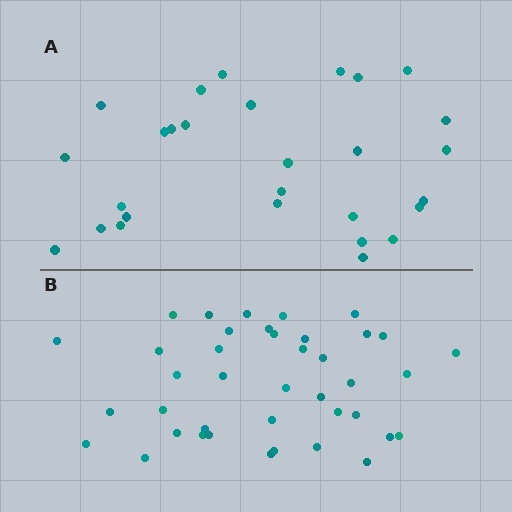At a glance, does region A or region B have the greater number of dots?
Region B (the bottom region) has more dots.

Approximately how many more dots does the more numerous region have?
Region B has roughly 12 or so more dots than region A.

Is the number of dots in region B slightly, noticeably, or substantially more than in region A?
Region B has noticeably more, but not dramatically so. The ratio is roughly 1.4 to 1.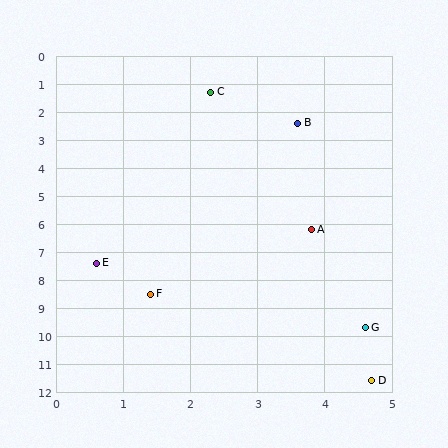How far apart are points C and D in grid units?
Points C and D are about 10.6 grid units apart.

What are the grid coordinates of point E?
Point E is at approximately (0.6, 7.4).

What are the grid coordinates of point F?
Point F is at approximately (1.4, 8.5).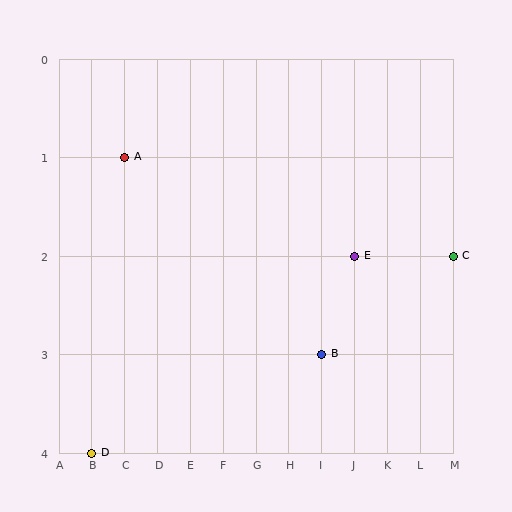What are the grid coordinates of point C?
Point C is at grid coordinates (M, 2).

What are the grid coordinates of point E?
Point E is at grid coordinates (J, 2).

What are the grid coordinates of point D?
Point D is at grid coordinates (B, 4).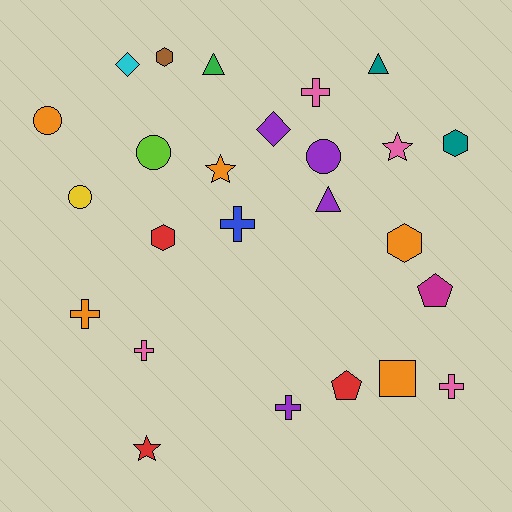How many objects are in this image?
There are 25 objects.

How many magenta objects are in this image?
There is 1 magenta object.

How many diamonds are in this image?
There are 2 diamonds.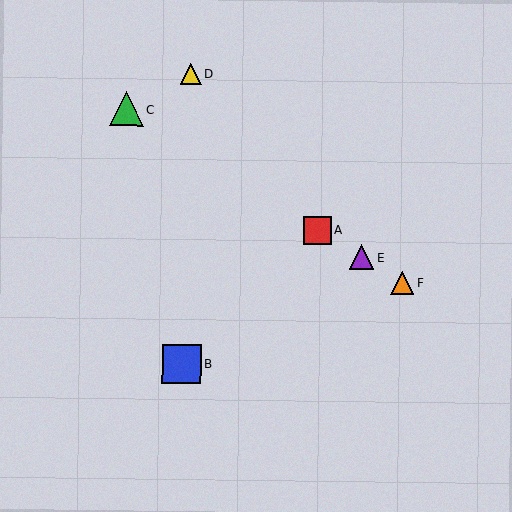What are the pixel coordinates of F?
Object F is at (402, 283).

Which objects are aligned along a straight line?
Objects A, C, E, F are aligned along a straight line.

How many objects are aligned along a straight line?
4 objects (A, C, E, F) are aligned along a straight line.